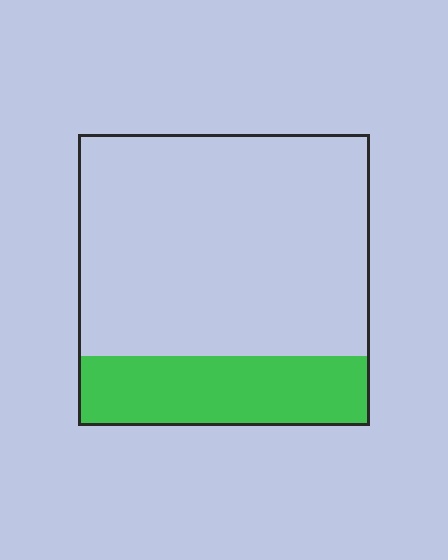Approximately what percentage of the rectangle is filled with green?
Approximately 25%.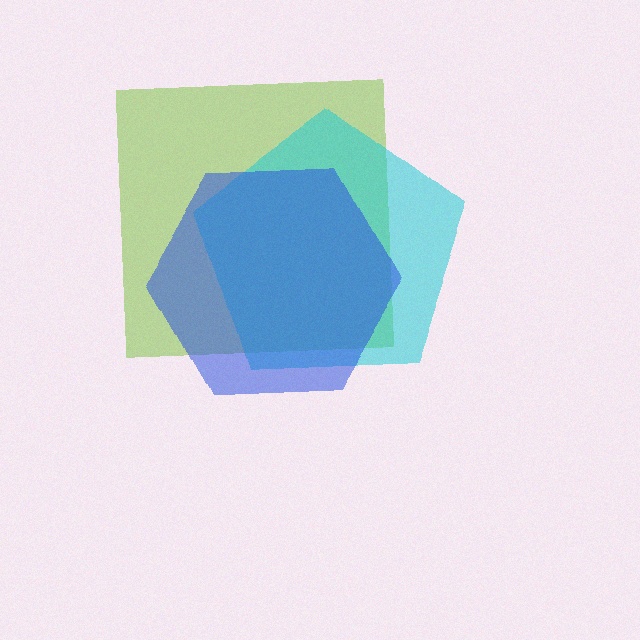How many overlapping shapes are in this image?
There are 3 overlapping shapes in the image.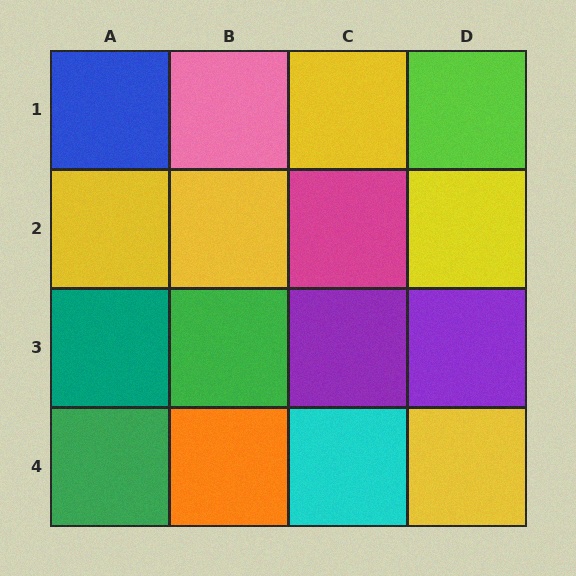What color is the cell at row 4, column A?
Green.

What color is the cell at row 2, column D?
Yellow.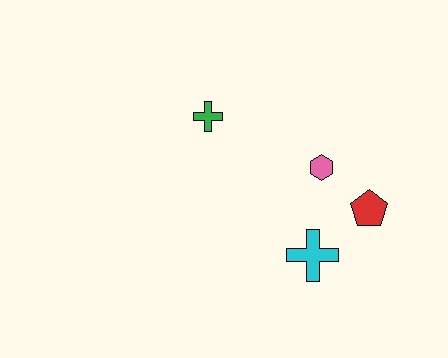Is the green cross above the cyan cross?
Yes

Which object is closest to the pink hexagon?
The red pentagon is closest to the pink hexagon.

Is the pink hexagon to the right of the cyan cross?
Yes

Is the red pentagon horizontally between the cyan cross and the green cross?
No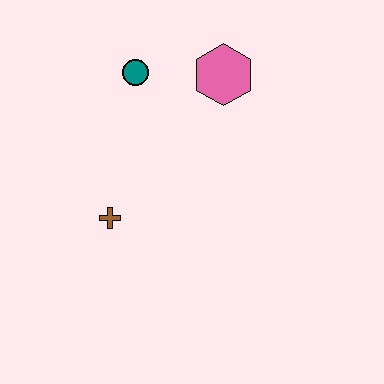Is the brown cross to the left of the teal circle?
Yes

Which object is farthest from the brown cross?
The pink hexagon is farthest from the brown cross.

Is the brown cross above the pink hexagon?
No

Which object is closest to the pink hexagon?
The teal circle is closest to the pink hexagon.